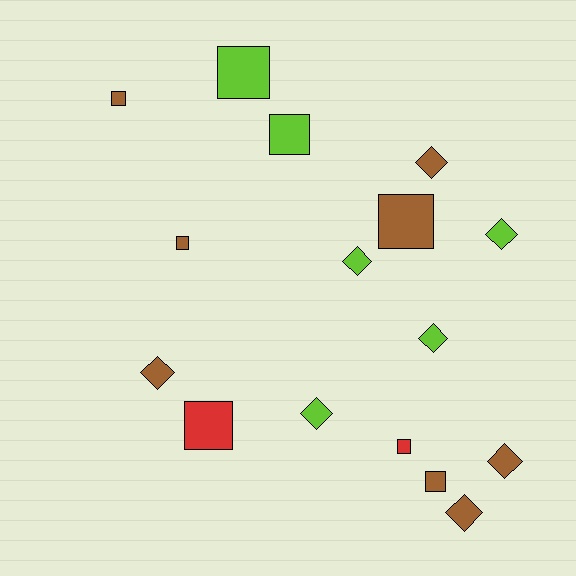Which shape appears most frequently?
Diamond, with 8 objects.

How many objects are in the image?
There are 16 objects.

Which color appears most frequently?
Brown, with 8 objects.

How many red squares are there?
There are 2 red squares.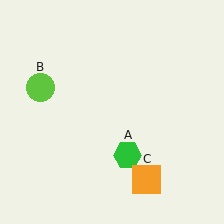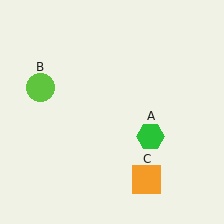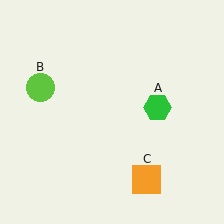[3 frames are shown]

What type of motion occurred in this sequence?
The green hexagon (object A) rotated counterclockwise around the center of the scene.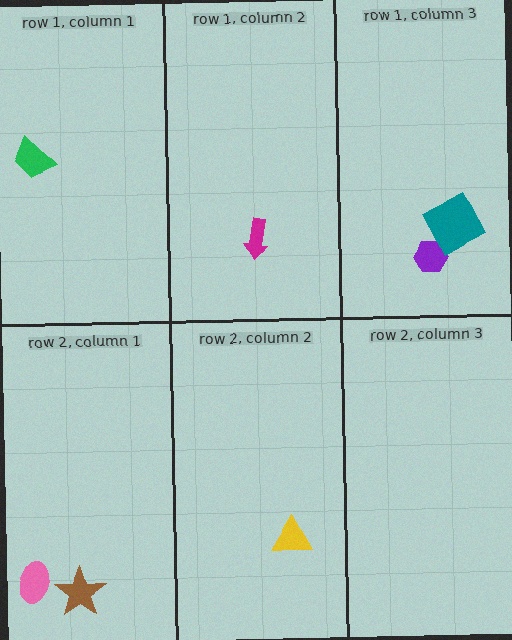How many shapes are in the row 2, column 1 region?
2.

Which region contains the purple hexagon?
The row 1, column 3 region.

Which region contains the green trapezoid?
The row 1, column 1 region.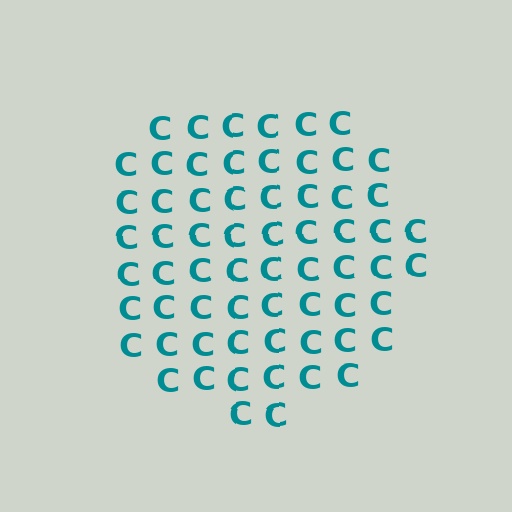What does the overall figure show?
The overall figure shows a circle.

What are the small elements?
The small elements are letter C's.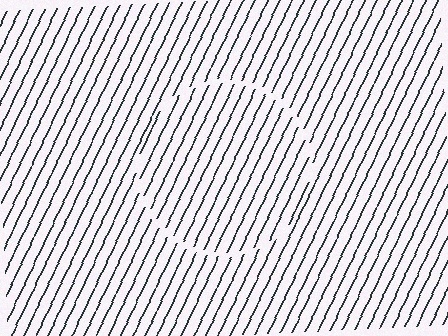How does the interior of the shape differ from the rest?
The interior of the shape contains the same grating, shifted by half a period — the contour is defined by the phase discontinuity where line-ends from the inner and outer gratings abut.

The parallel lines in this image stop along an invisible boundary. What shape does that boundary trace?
An illusory circle. The interior of the shape contains the same grating, shifted by half a period — the contour is defined by the phase discontinuity where line-ends from the inner and outer gratings abut.